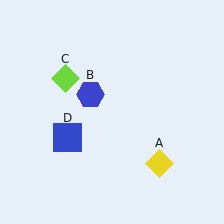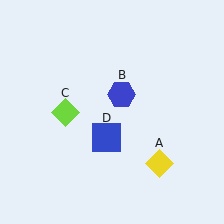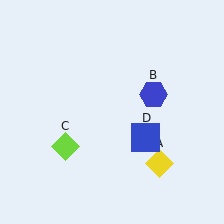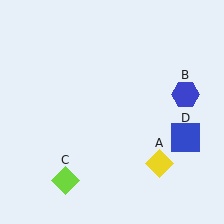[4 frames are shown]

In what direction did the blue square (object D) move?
The blue square (object D) moved right.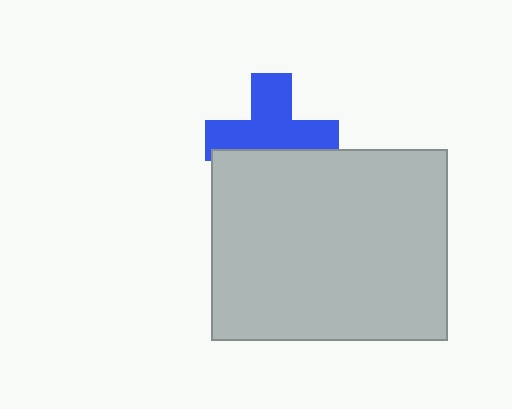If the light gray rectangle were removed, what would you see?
You would see the complete blue cross.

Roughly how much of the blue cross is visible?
About half of it is visible (roughly 64%).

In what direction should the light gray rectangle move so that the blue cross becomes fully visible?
The light gray rectangle should move down. That is the shortest direction to clear the overlap and leave the blue cross fully visible.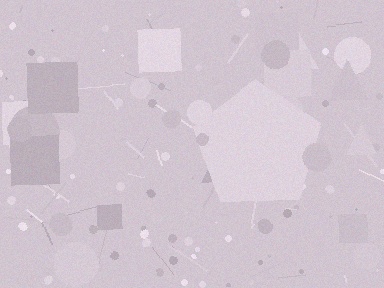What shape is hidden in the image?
A pentagon is hidden in the image.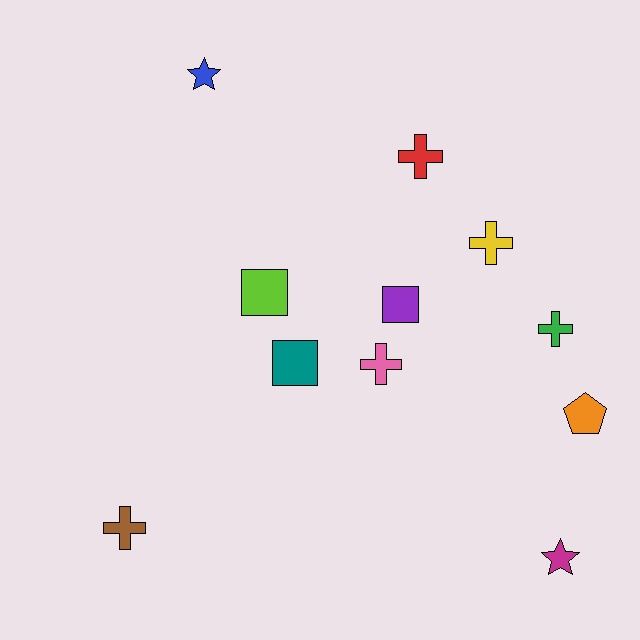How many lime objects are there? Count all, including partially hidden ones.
There is 1 lime object.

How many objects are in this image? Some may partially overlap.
There are 11 objects.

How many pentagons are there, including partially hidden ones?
There is 1 pentagon.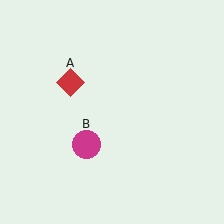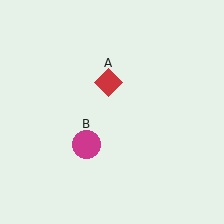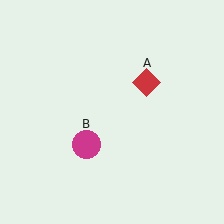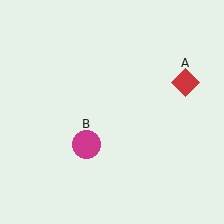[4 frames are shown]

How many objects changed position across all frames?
1 object changed position: red diamond (object A).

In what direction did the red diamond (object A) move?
The red diamond (object A) moved right.